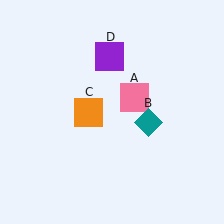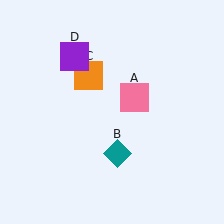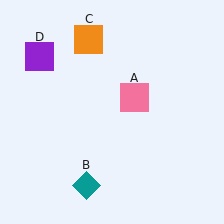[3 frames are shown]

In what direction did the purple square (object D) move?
The purple square (object D) moved left.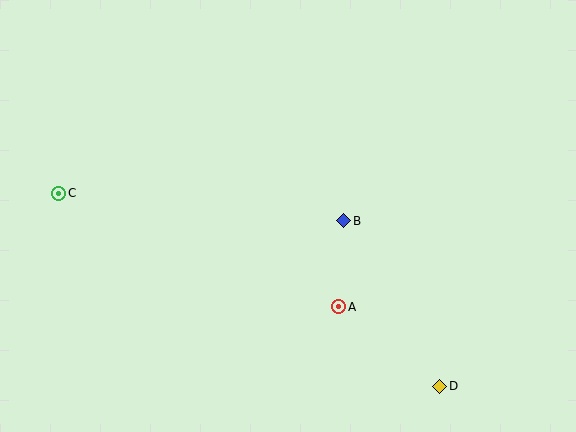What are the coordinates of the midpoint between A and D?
The midpoint between A and D is at (389, 347).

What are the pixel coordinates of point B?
Point B is at (344, 221).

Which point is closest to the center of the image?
Point B at (344, 221) is closest to the center.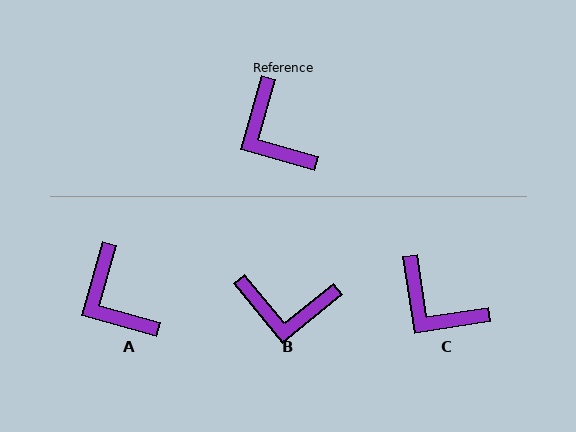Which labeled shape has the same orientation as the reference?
A.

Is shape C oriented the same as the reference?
No, it is off by about 24 degrees.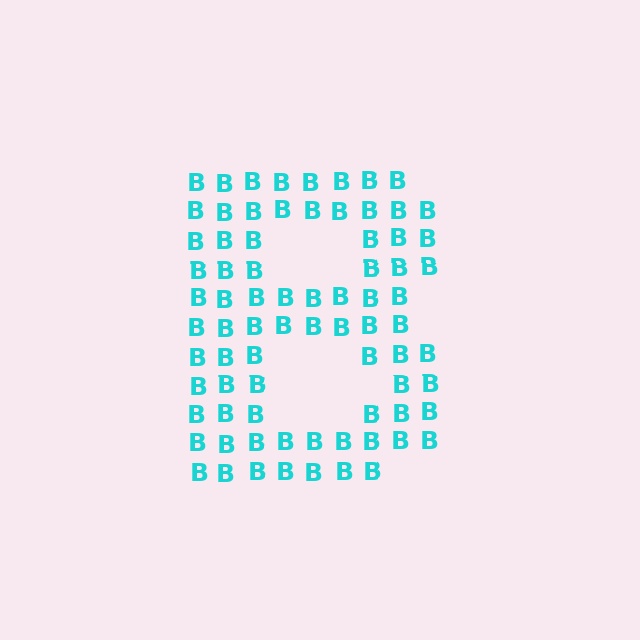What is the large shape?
The large shape is the letter B.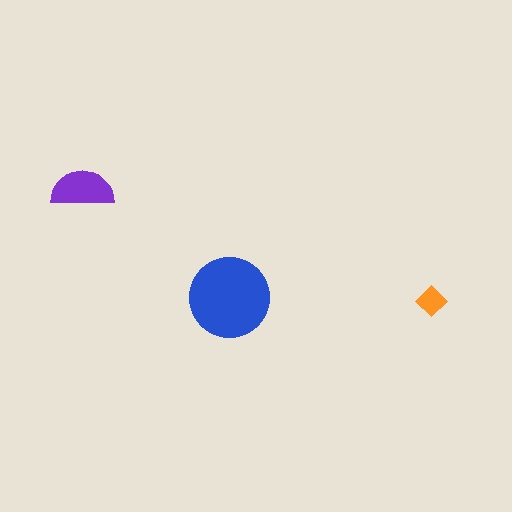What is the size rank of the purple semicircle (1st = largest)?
2nd.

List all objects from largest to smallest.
The blue circle, the purple semicircle, the orange diamond.